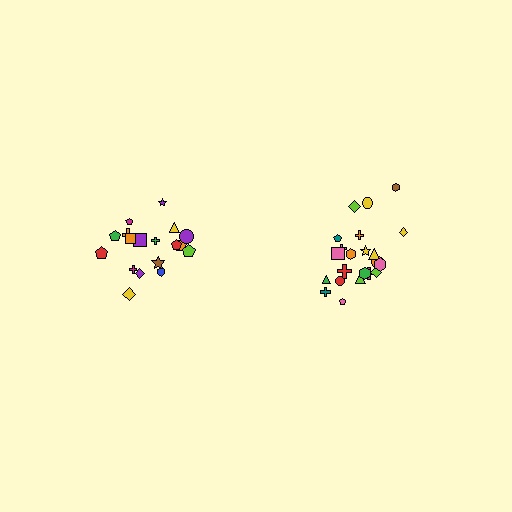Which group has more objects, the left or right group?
The right group.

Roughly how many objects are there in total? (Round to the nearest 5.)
Roughly 40 objects in total.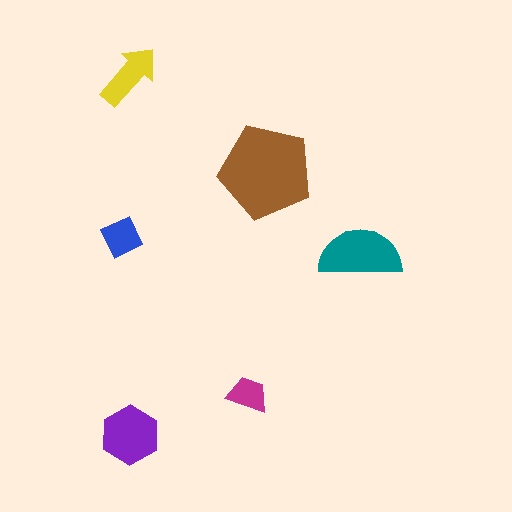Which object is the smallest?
The magenta trapezoid.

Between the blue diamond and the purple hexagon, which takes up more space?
The purple hexagon.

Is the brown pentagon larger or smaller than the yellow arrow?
Larger.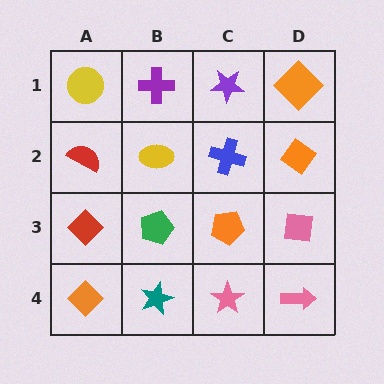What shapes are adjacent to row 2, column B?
A purple cross (row 1, column B), a green pentagon (row 3, column B), a red semicircle (row 2, column A), a blue cross (row 2, column C).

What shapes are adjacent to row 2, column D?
An orange diamond (row 1, column D), a pink square (row 3, column D), a blue cross (row 2, column C).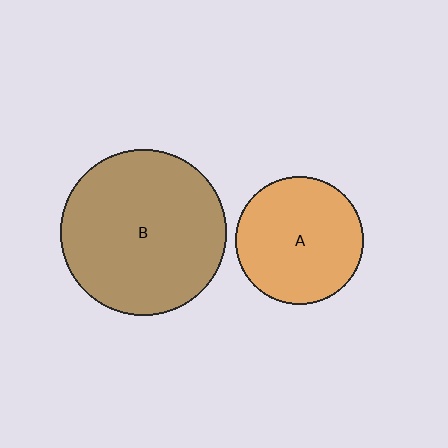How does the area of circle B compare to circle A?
Approximately 1.7 times.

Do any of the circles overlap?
No, none of the circles overlap.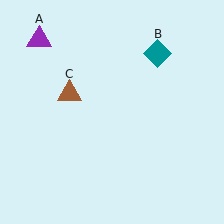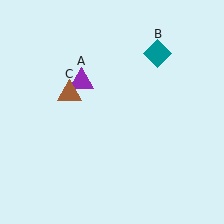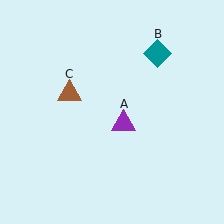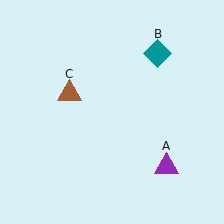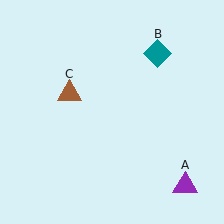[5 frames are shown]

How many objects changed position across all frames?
1 object changed position: purple triangle (object A).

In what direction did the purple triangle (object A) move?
The purple triangle (object A) moved down and to the right.